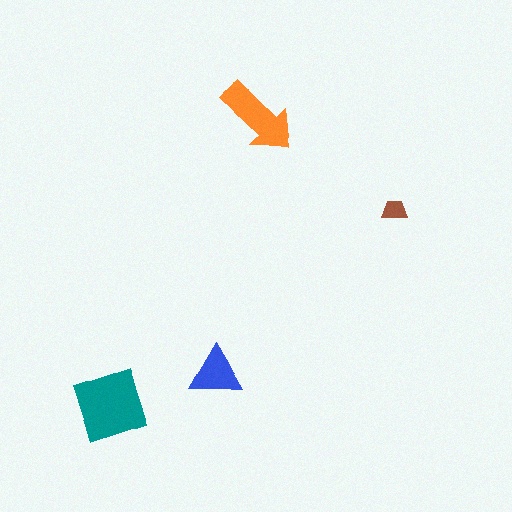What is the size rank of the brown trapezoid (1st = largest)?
4th.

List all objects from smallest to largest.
The brown trapezoid, the blue triangle, the orange arrow, the teal diamond.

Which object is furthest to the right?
The brown trapezoid is rightmost.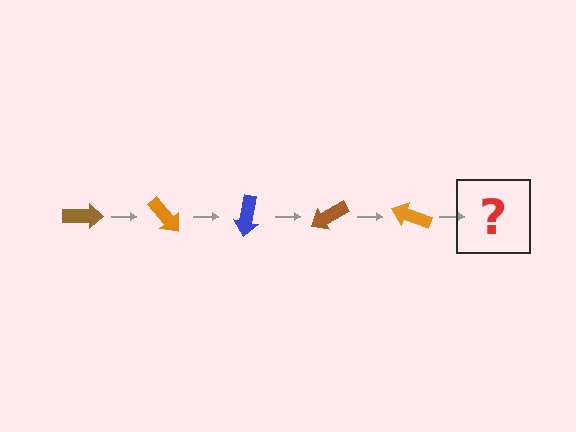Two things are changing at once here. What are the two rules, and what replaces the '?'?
The two rules are that it rotates 50 degrees each step and the color cycles through brown, orange, and blue. The '?' should be a blue arrow, rotated 250 degrees from the start.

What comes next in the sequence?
The next element should be a blue arrow, rotated 250 degrees from the start.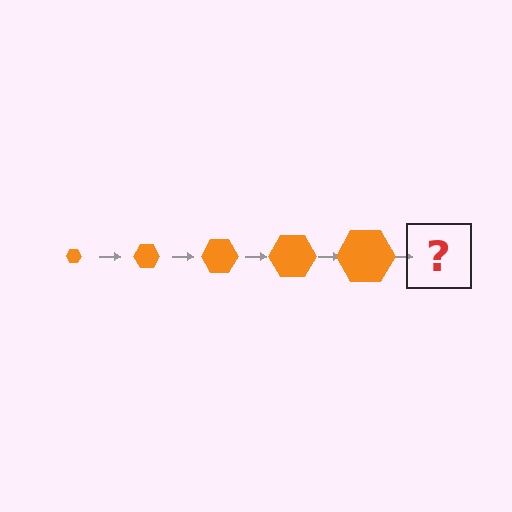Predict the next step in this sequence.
The next step is an orange hexagon, larger than the previous one.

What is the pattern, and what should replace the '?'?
The pattern is that the hexagon gets progressively larger each step. The '?' should be an orange hexagon, larger than the previous one.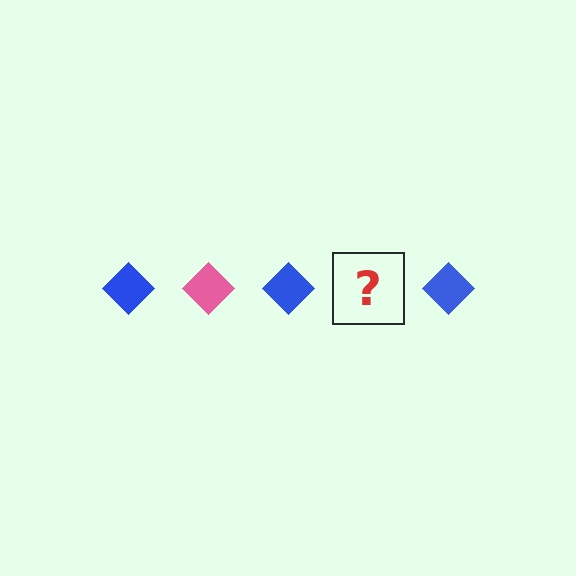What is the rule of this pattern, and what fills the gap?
The rule is that the pattern cycles through blue, pink diamonds. The gap should be filled with a pink diamond.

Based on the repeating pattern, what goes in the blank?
The blank should be a pink diamond.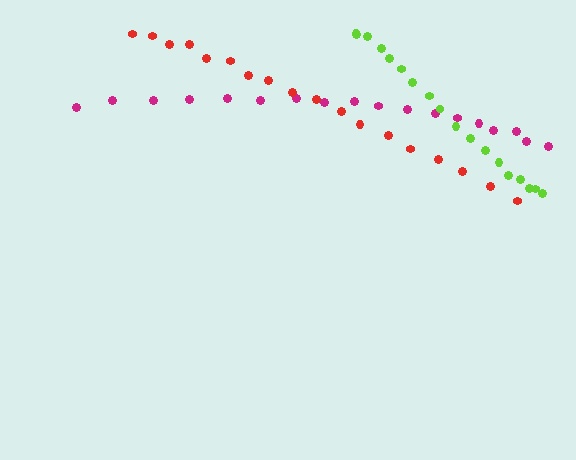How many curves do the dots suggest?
There are 3 distinct paths.